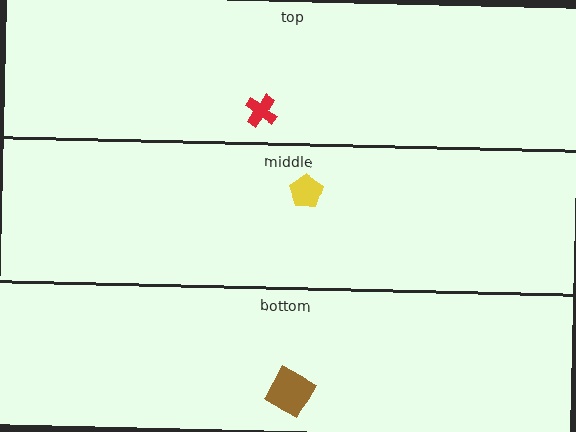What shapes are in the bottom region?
The brown square.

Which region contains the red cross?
The top region.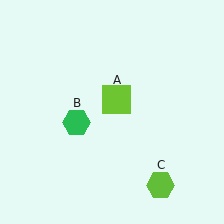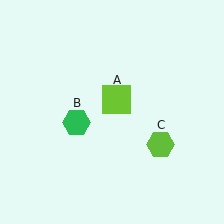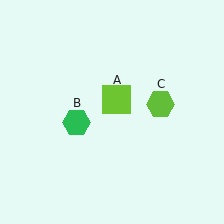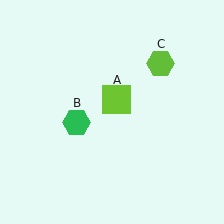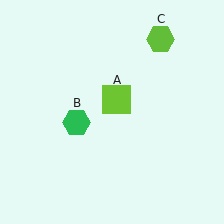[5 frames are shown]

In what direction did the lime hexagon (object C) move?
The lime hexagon (object C) moved up.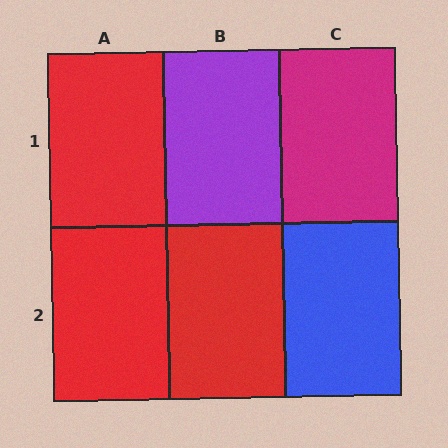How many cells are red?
3 cells are red.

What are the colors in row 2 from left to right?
Red, red, blue.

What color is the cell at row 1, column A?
Red.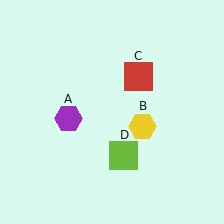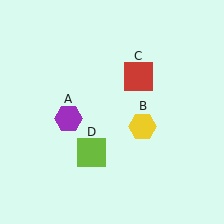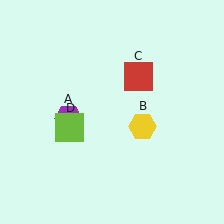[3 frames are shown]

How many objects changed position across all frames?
1 object changed position: lime square (object D).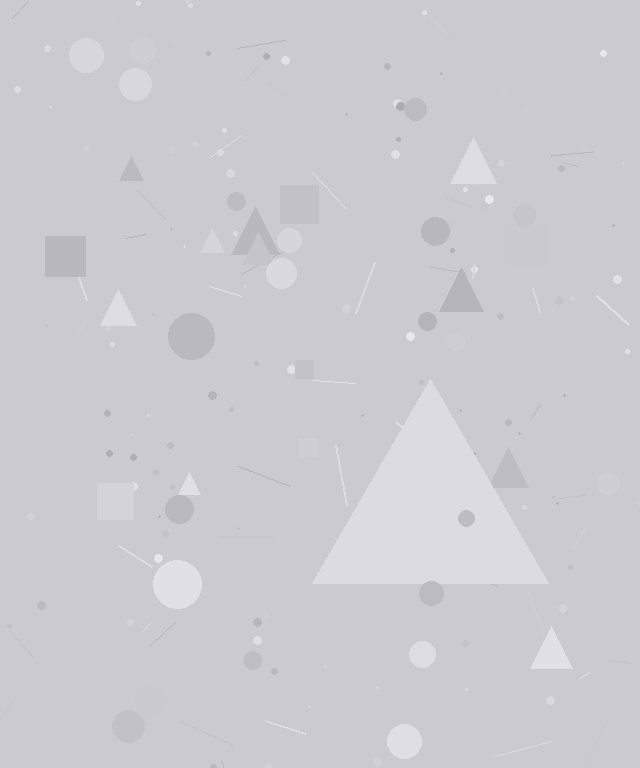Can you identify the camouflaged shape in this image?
The camouflaged shape is a triangle.